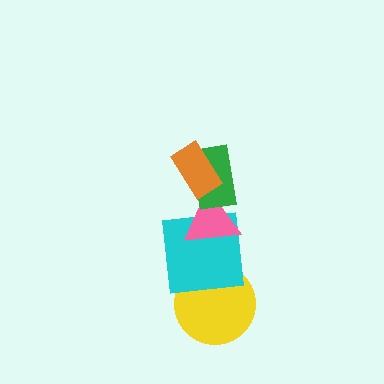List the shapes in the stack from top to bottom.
From top to bottom: the orange rectangle, the green rectangle, the pink triangle, the cyan square, the yellow circle.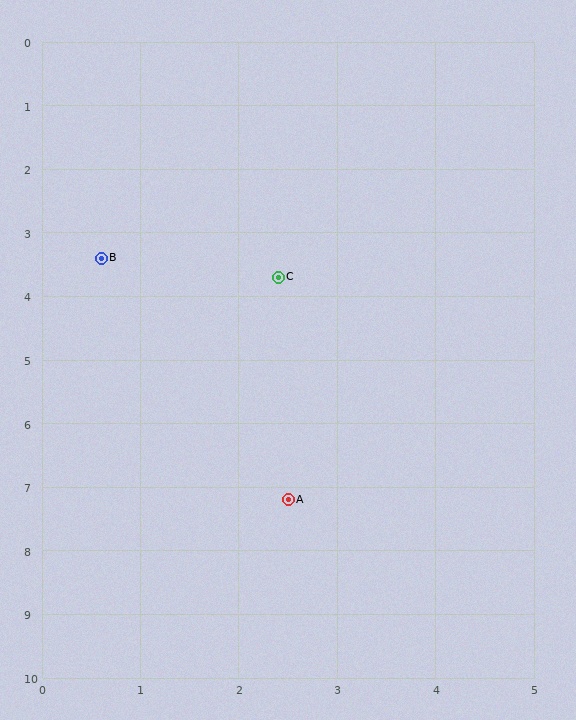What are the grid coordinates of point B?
Point B is at approximately (0.6, 3.4).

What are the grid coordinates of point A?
Point A is at approximately (2.5, 7.2).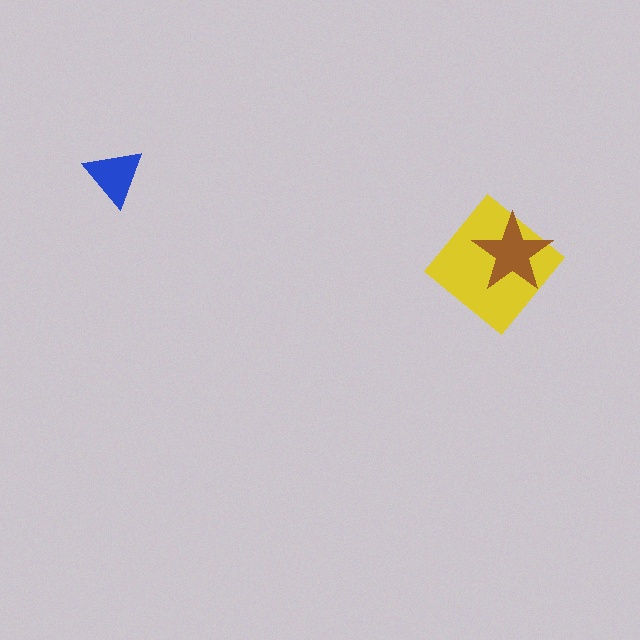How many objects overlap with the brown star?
1 object overlaps with the brown star.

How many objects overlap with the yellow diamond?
1 object overlaps with the yellow diamond.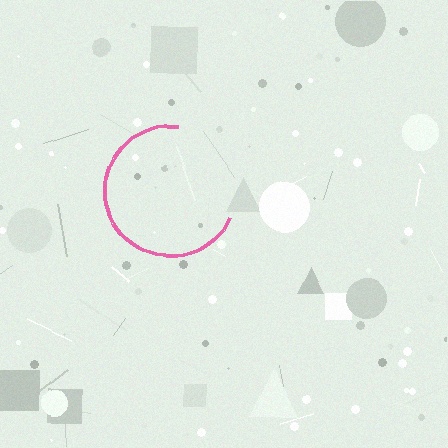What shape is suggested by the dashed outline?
The dashed outline suggests a circle.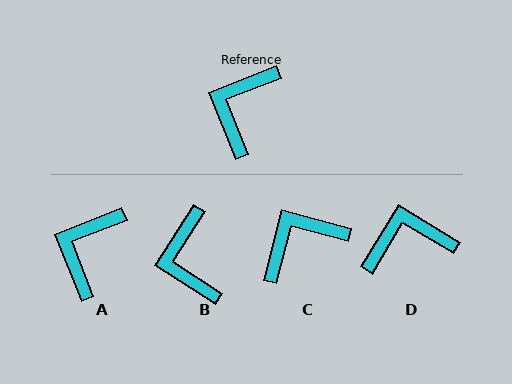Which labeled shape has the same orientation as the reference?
A.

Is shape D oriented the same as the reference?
No, it is off by about 53 degrees.